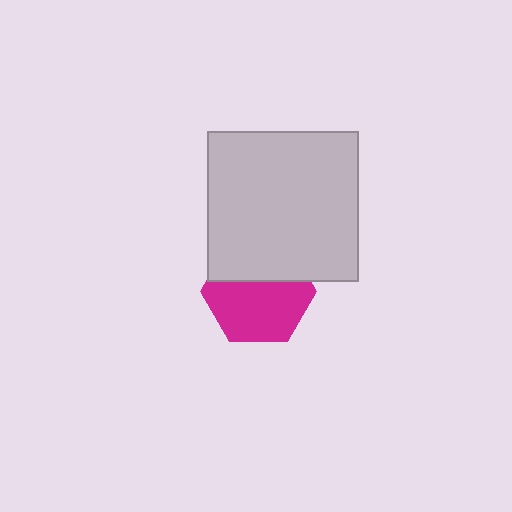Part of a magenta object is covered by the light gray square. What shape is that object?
It is a hexagon.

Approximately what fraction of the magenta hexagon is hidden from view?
Roughly 37% of the magenta hexagon is hidden behind the light gray square.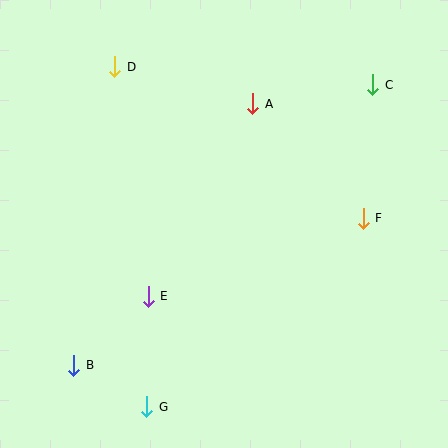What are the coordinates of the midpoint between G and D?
The midpoint between G and D is at (131, 237).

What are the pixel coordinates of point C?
Point C is at (373, 85).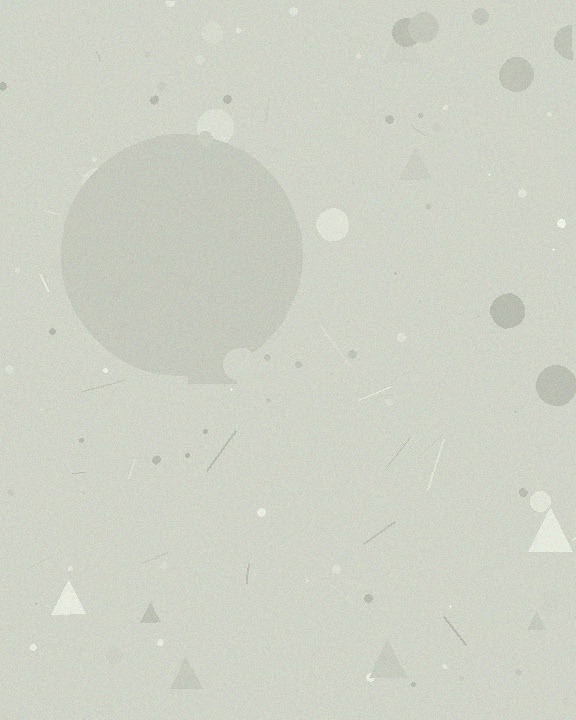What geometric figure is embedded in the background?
A circle is embedded in the background.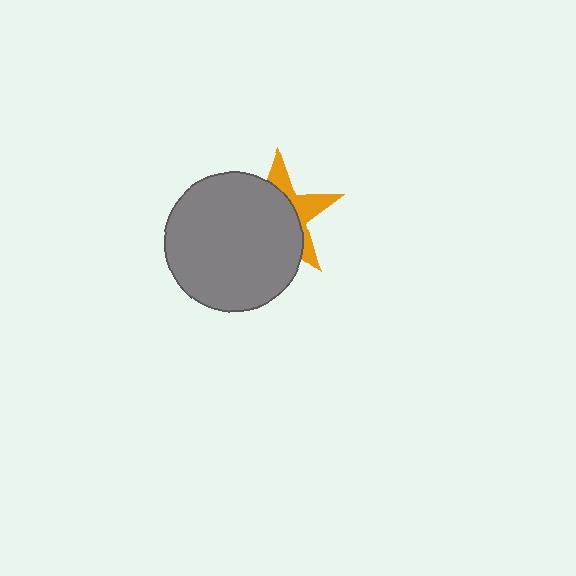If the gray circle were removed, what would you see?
You would see the complete orange star.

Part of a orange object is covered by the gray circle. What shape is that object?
It is a star.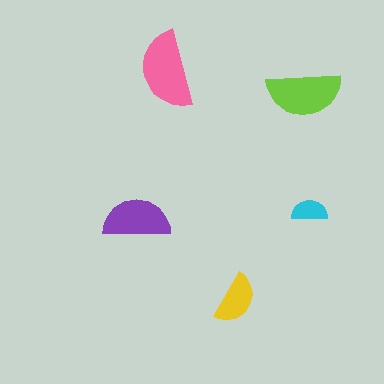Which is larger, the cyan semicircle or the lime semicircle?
The lime one.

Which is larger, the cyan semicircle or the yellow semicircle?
The yellow one.